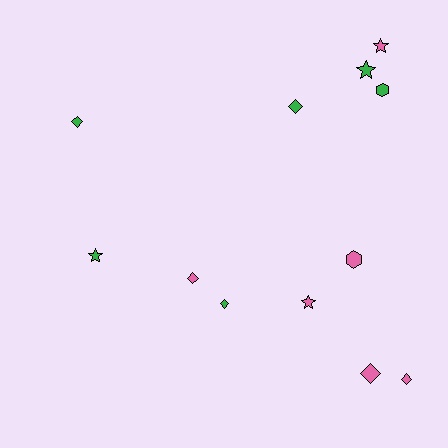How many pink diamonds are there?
There are 3 pink diamonds.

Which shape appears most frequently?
Diamond, with 6 objects.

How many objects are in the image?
There are 12 objects.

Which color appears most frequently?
Green, with 6 objects.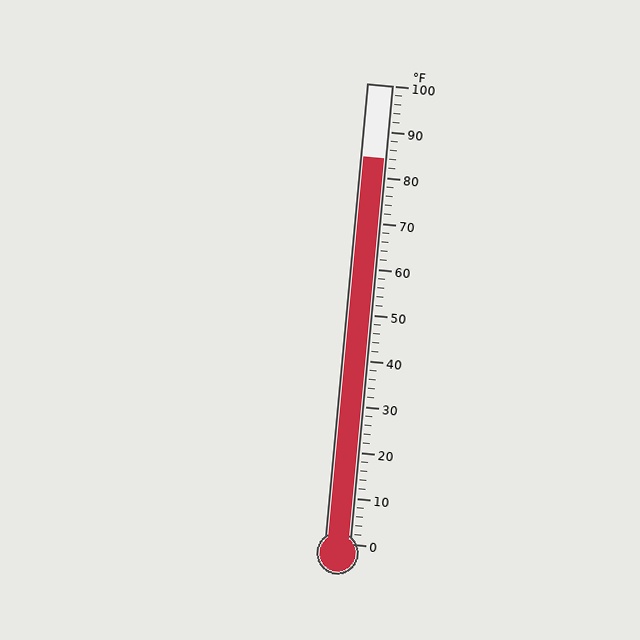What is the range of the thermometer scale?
The thermometer scale ranges from 0°F to 100°F.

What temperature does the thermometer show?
The thermometer shows approximately 84°F.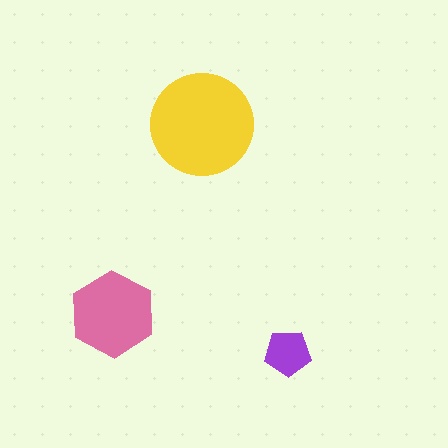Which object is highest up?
The yellow circle is topmost.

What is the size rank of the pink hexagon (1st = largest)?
2nd.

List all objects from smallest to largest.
The purple pentagon, the pink hexagon, the yellow circle.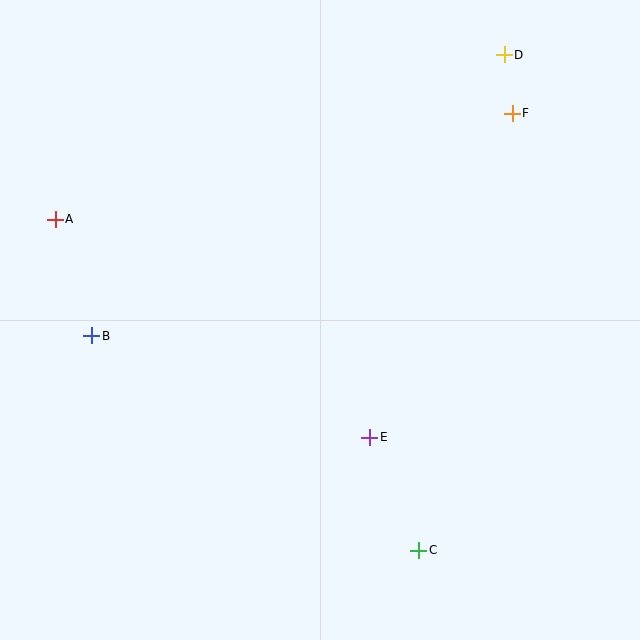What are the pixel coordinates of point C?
Point C is at (419, 550).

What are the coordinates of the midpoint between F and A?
The midpoint between F and A is at (284, 166).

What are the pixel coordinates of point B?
Point B is at (92, 336).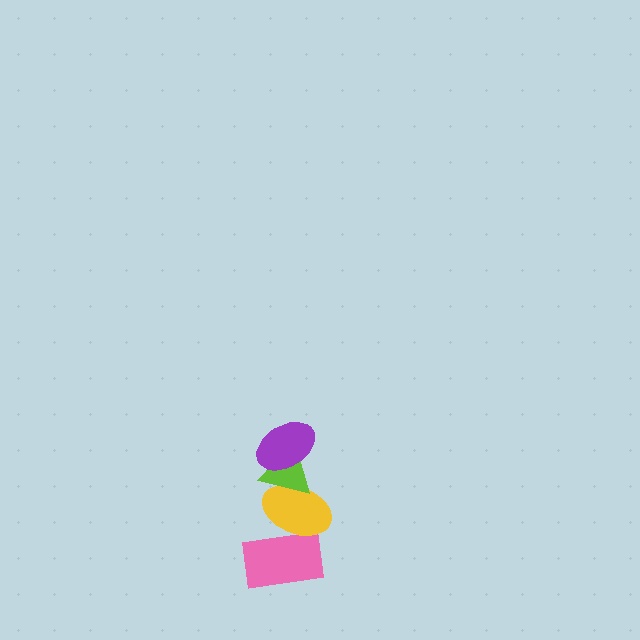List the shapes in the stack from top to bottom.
From top to bottom: the purple ellipse, the lime triangle, the yellow ellipse, the pink rectangle.